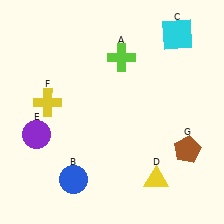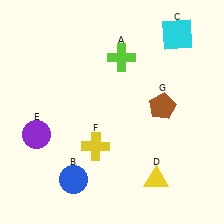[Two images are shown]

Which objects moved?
The objects that moved are: the yellow cross (F), the brown pentagon (G).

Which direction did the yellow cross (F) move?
The yellow cross (F) moved right.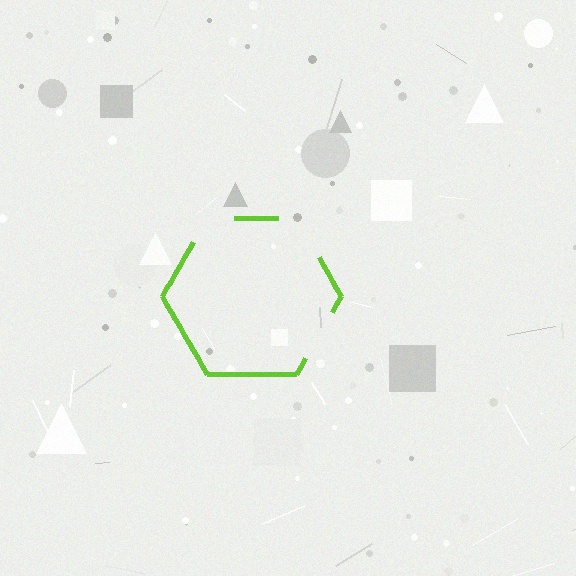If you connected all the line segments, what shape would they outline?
They would outline a hexagon.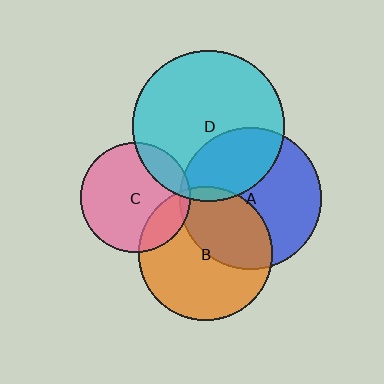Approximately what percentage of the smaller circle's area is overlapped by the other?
Approximately 15%.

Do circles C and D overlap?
Yes.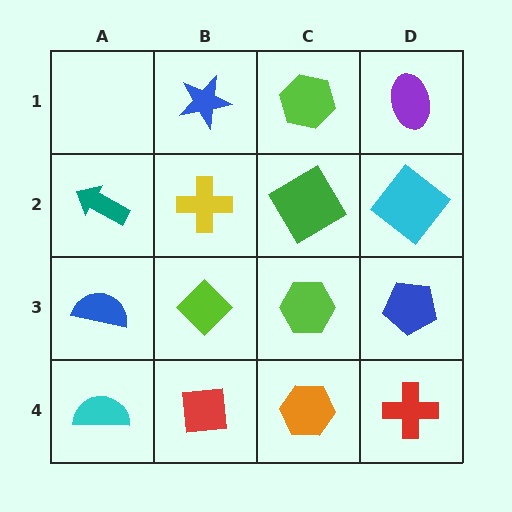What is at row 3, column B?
A lime diamond.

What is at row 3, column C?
A lime hexagon.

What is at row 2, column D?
A cyan diamond.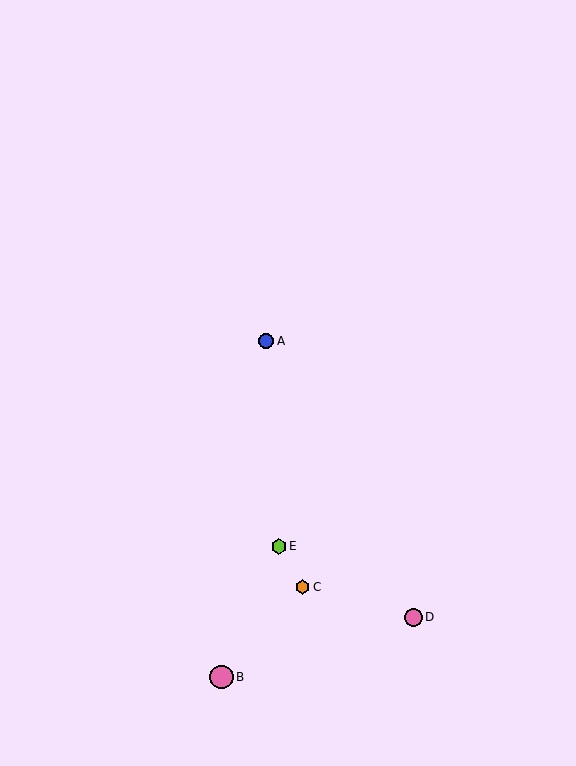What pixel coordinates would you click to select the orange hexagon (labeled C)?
Click at (302, 587) to select the orange hexagon C.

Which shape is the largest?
The pink circle (labeled B) is the largest.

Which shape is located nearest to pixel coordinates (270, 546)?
The lime hexagon (labeled E) at (279, 546) is nearest to that location.